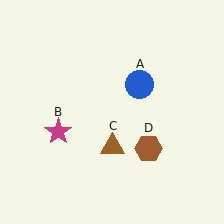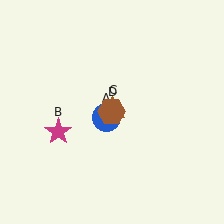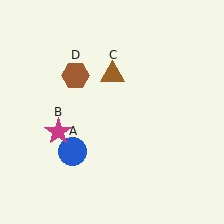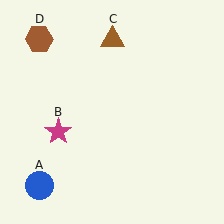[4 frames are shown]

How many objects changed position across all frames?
3 objects changed position: blue circle (object A), brown triangle (object C), brown hexagon (object D).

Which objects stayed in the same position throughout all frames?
Magenta star (object B) remained stationary.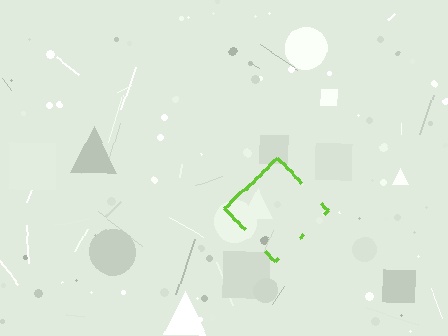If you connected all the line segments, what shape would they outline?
They would outline a diamond.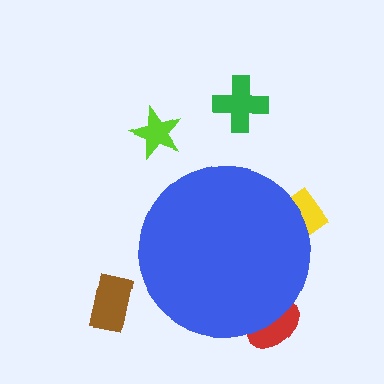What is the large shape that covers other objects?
A blue circle.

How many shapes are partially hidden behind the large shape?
2 shapes are partially hidden.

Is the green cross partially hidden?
No, the green cross is fully visible.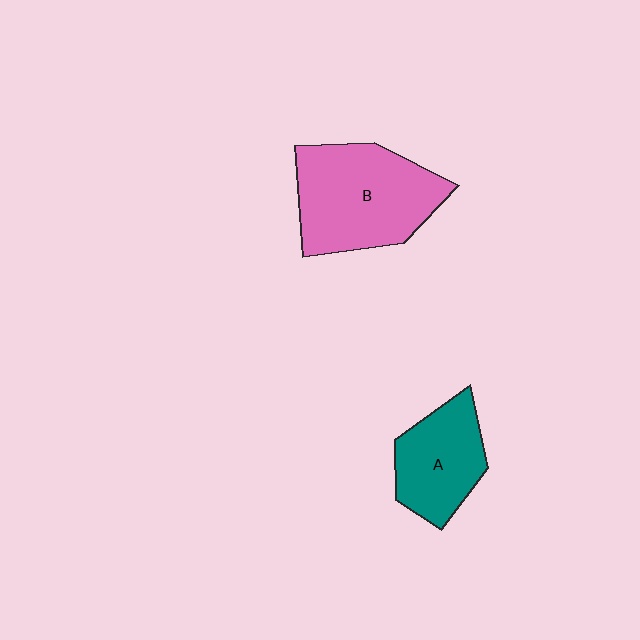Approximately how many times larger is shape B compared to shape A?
Approximately 1.6 times.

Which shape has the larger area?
Shape B (pink).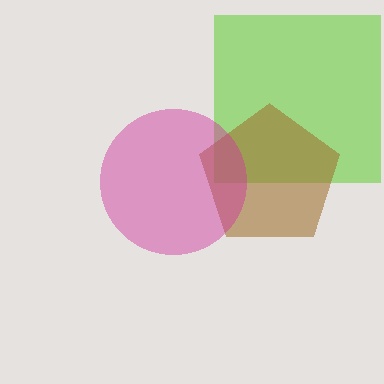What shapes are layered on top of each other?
The layered shapes are: a lime square, a brown pentagon, a magenta circle.